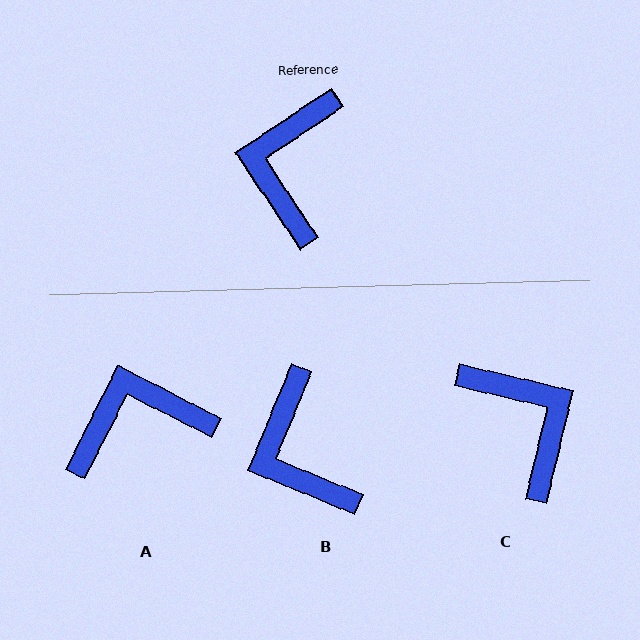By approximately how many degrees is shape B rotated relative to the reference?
Approximately 34 degrees counter-clockwise.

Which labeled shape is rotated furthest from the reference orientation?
C, about 137 degrees away.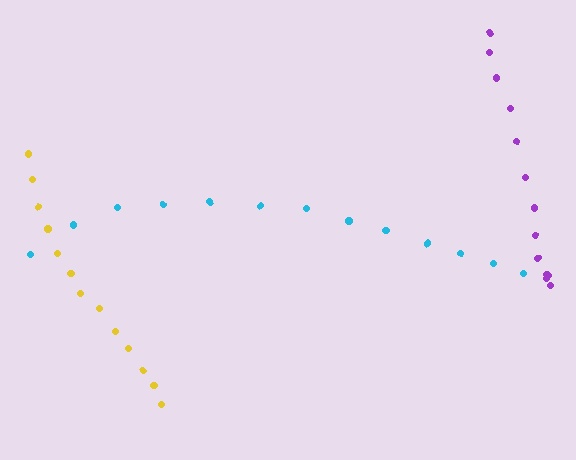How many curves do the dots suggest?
There are 3 distinct paths.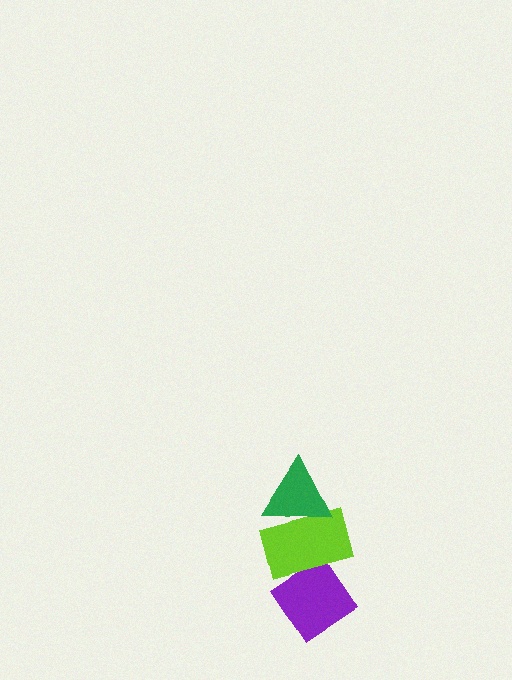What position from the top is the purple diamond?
The purple diamond is 3rd from the top.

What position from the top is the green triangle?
The green triangle is 1st from the top.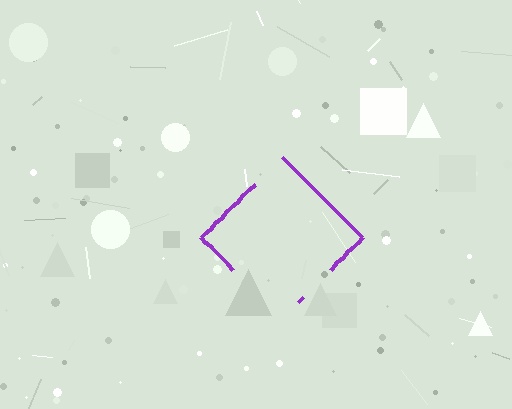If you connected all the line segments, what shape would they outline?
They would outline a diamond.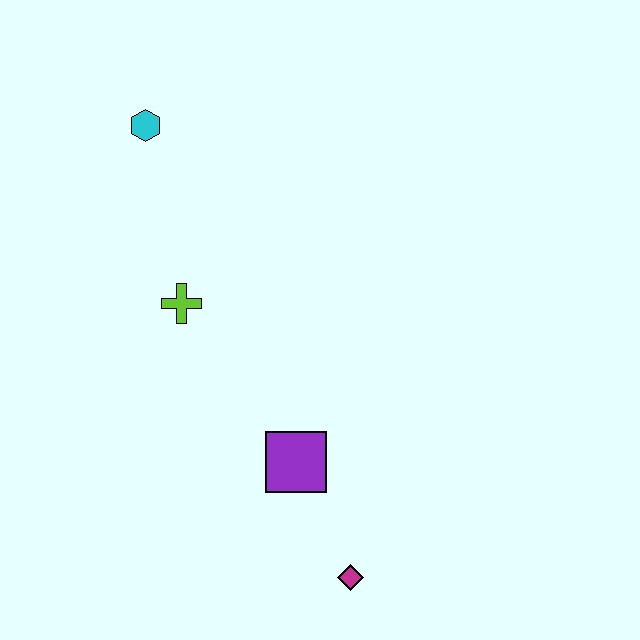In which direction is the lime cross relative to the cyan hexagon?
The lime cross is below the cyan hexagon.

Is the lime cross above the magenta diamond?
Yes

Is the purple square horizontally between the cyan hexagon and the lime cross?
No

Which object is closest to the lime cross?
The cyan hexagon is closest to the lime cross.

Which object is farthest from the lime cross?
The magenta diamond is farthest from the lime cross.